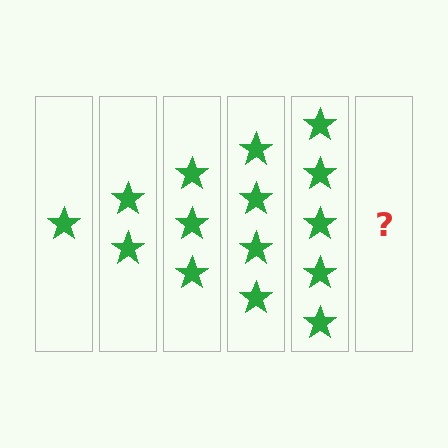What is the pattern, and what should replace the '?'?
The pattern is that each step adds one more star. The '?' should be 6 stars.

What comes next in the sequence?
The next element should be 6 stars.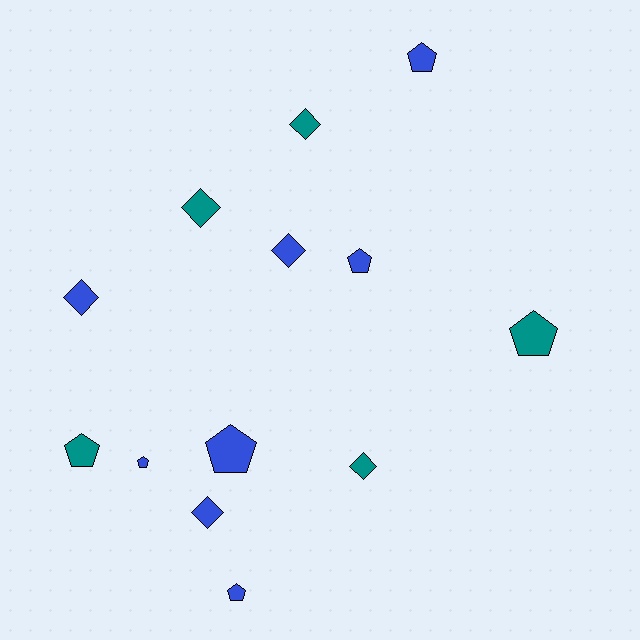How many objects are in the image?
There are 13 objects.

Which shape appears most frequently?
Pentagon, with 7 objects.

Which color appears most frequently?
Blue, with 8 objects.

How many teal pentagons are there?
There are 2 teal pentagons.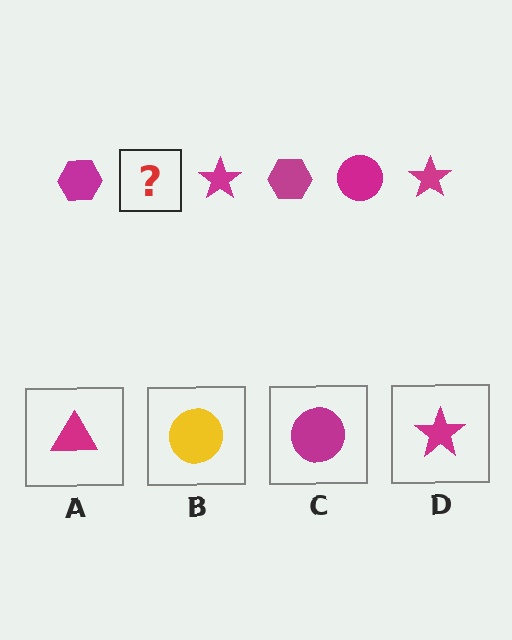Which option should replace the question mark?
Option C.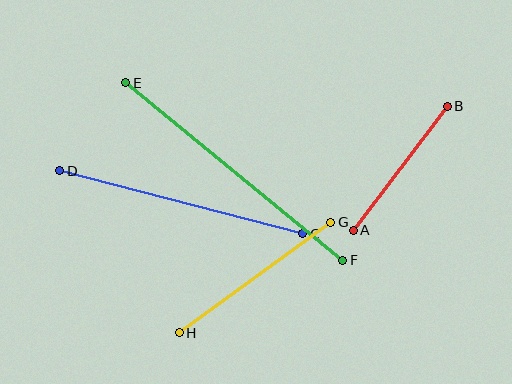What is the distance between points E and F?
The distance is approximately 281 pixels.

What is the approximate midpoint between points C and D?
The midpoint is at approximately (181, 202) pixels.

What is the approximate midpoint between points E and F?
The midpoint is at approximately (234, 171) pixels.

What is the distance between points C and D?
The distance is approximately 251 pixels.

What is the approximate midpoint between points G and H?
The midpoint is at approximately (255, 278) pixels.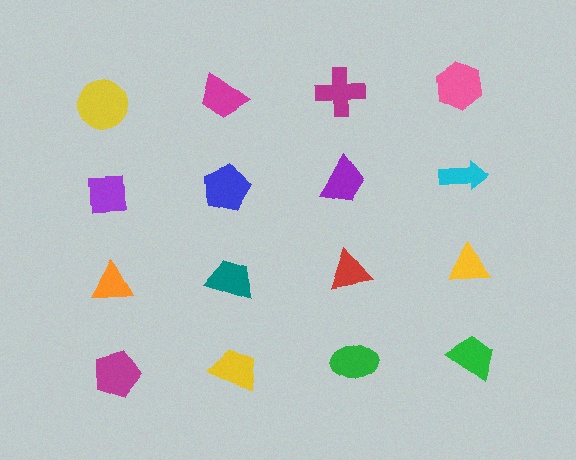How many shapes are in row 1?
4 shapes.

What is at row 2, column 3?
A purple trapezoid.